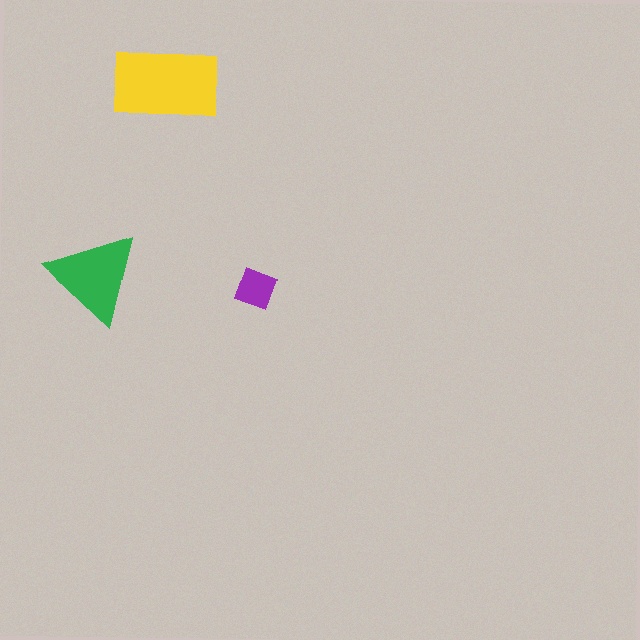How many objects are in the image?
There are 3 objects in the image.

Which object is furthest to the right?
The purple square is rightmost.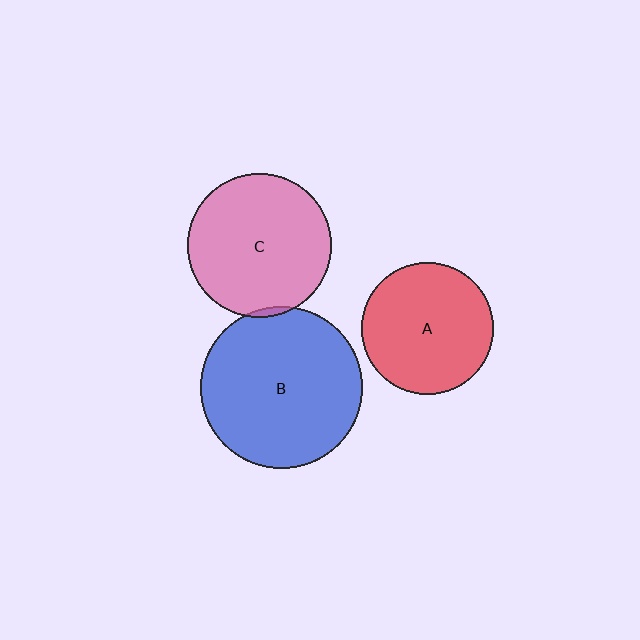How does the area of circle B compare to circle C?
Approximately 1.3 times.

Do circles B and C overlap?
Yes.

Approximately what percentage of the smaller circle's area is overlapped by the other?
Approximately 5%.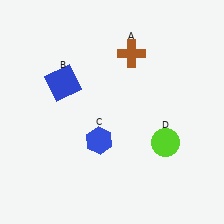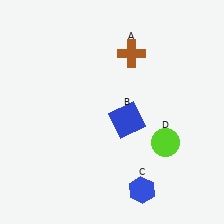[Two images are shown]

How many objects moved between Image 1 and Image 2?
2 objects moved between the two images.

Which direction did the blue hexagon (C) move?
The blue hexagon (C) moved down.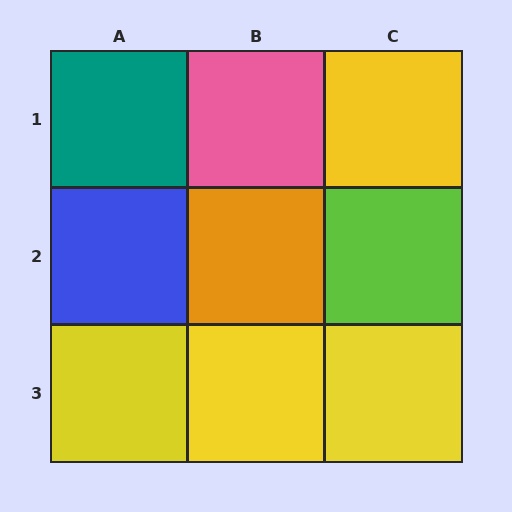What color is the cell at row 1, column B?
Pink.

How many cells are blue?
1 cell is blue.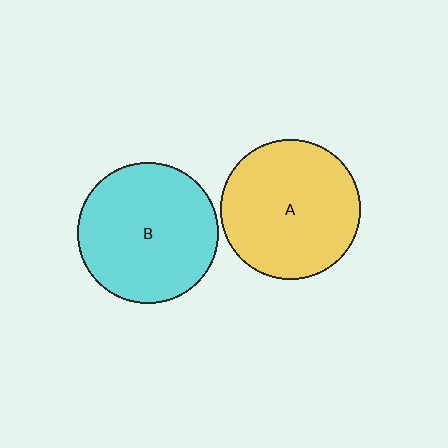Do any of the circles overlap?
No, none of the circles overlap.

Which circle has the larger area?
Circle B (cyan).